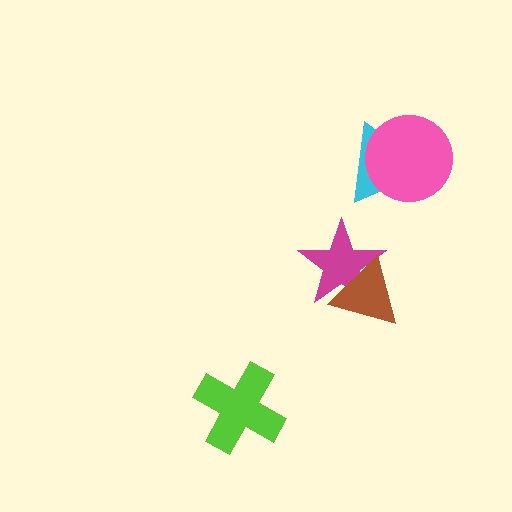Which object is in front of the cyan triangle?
The pink circle is in front of the cyan triangle.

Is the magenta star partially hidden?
Yes, it is partially covered by another shape.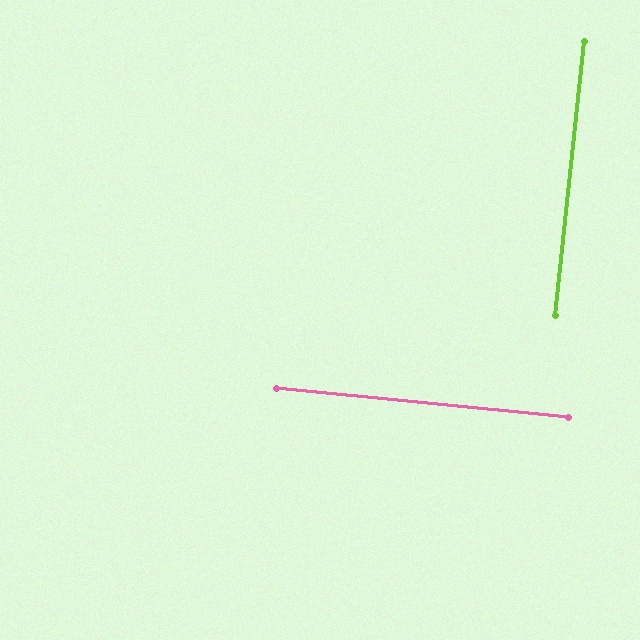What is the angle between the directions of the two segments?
Approximately 90 degrees.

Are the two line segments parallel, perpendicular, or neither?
Perpendicular — they meet at approximately 90°.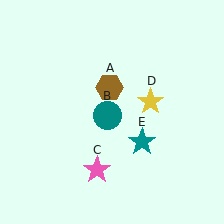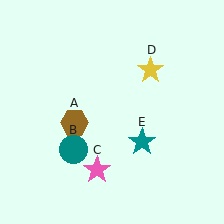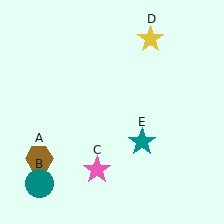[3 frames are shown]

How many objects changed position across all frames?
3 objects changed position: brown hexagon (object A), teal circle (object B), yellow star (object D).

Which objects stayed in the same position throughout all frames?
Pink star (object C) and teal star (object E) remained stationary.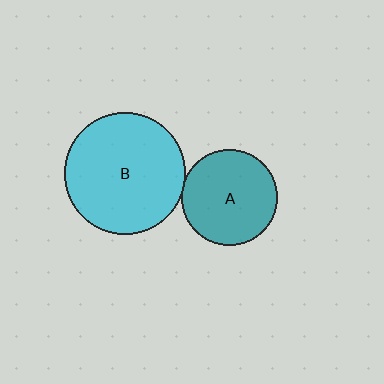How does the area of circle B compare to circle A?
Approximately 1.6 times.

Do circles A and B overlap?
Yes.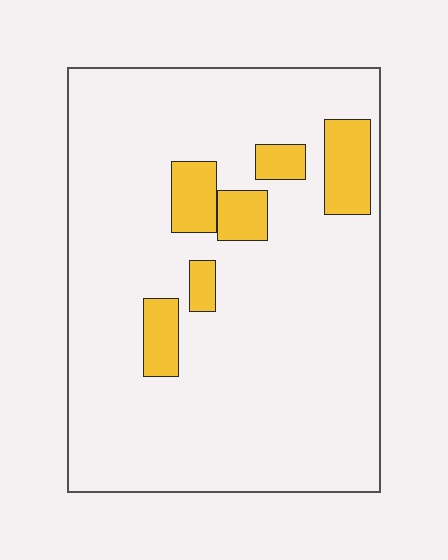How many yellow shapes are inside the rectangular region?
6.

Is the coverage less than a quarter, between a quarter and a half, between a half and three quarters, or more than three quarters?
Less than a quarter.